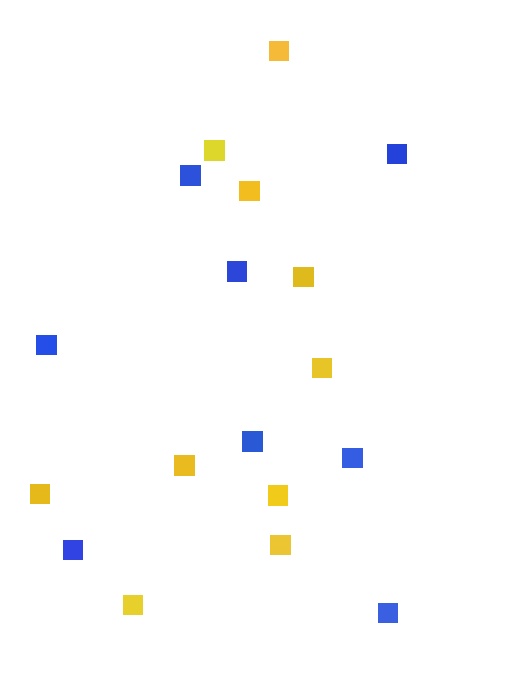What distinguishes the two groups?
There are 2 groups: one group of blue squares (8) and one group of yellow squares (10).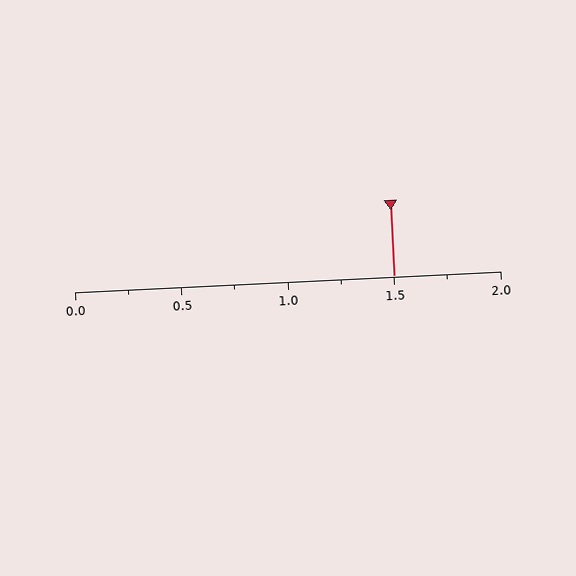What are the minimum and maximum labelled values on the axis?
The axis runs from 0.0 to 2.0.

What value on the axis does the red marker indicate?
The marker indicates approximately 1.5.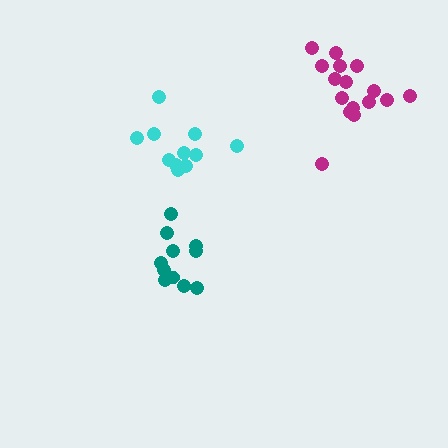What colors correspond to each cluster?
The clusters are colored: magenta, teal, cyan.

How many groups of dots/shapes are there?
There are 3 groups.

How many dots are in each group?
Group 1: 16 dots, Group 2: 11 dots, Group 3: 11 dots (38 total).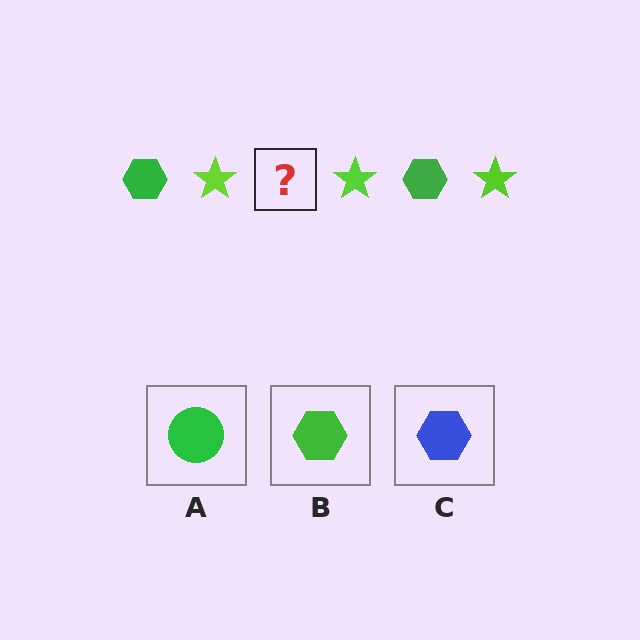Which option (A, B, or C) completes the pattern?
B.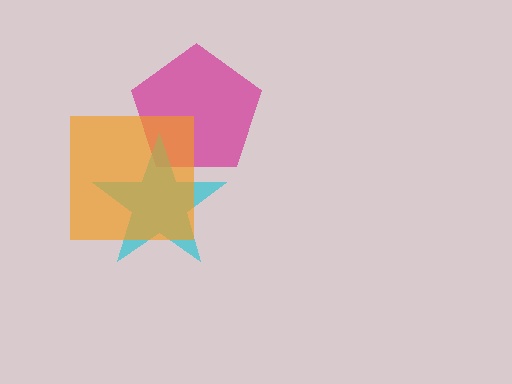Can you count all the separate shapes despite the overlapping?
Yes, there are 3 separate shapes.